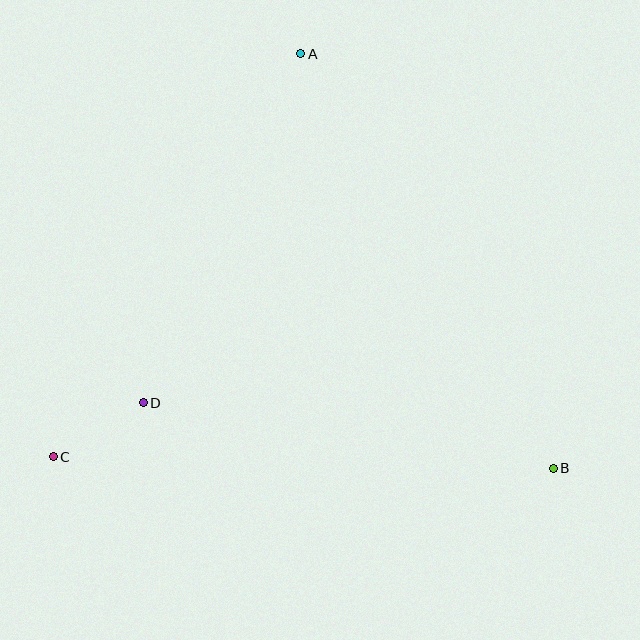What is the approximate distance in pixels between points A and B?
The distance between A and B is approximately 486 pixels.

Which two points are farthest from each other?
Points B and C are farthest from each other.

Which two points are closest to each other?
Points C and D are closest to each other.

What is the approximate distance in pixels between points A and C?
The distance between A and C is approximately 473 pixels.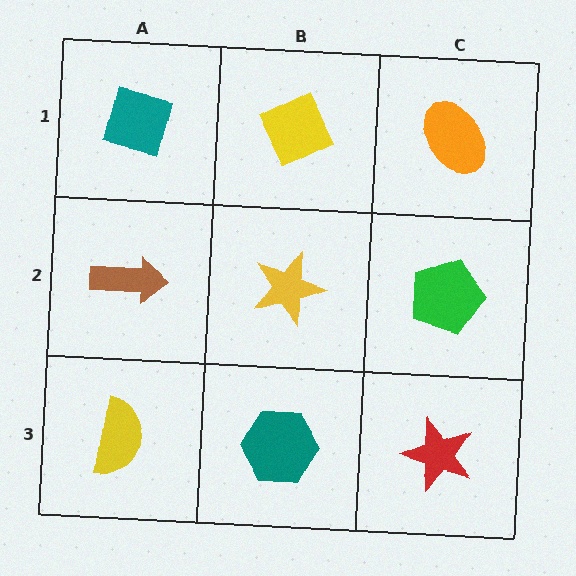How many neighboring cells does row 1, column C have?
2.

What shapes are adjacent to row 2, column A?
A teal square (row 1, column A), a yellow semicircle (row 3, column A), a yellow star (row 2, column B).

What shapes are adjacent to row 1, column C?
A green pentagon (row 2, column C), a yellow diamond (row 1, column B).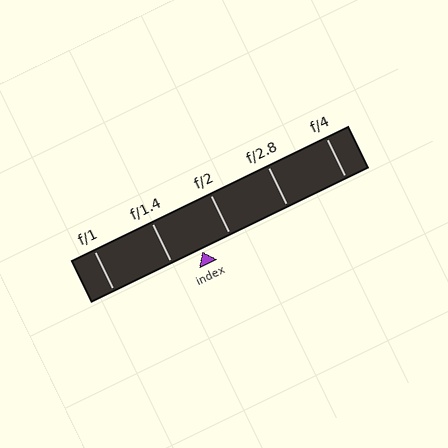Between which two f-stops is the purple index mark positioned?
The index mark is between f/1.4 and f/2.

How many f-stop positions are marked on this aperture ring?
There are 5 f-stop positions marked.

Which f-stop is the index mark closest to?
The index mark is closest to f/2.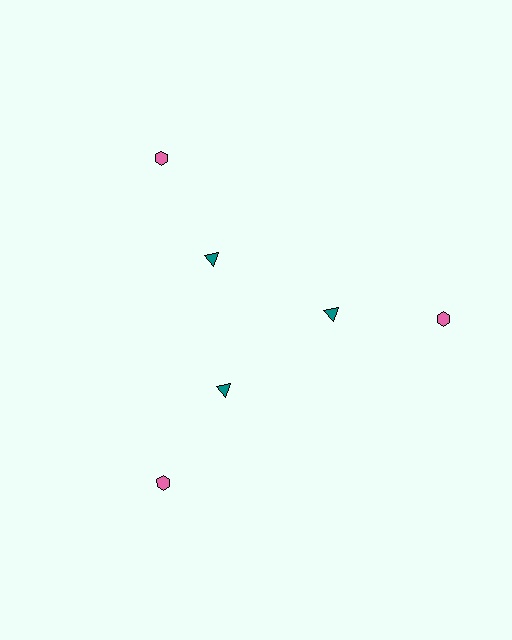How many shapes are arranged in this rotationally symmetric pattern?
There are 6 shapes, arranged in 3 groups of 2.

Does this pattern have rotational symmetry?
Yes, this pattern has 3-fold rotational symmetry. It looks the same after rotating 120 degrees around the center.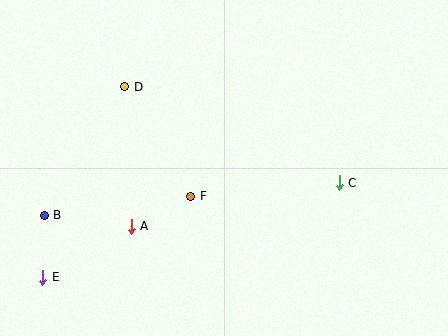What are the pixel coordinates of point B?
Point B is at (44, 215).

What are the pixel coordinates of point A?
Point A is at (131, 226).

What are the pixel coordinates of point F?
Point F is at (191, 196).